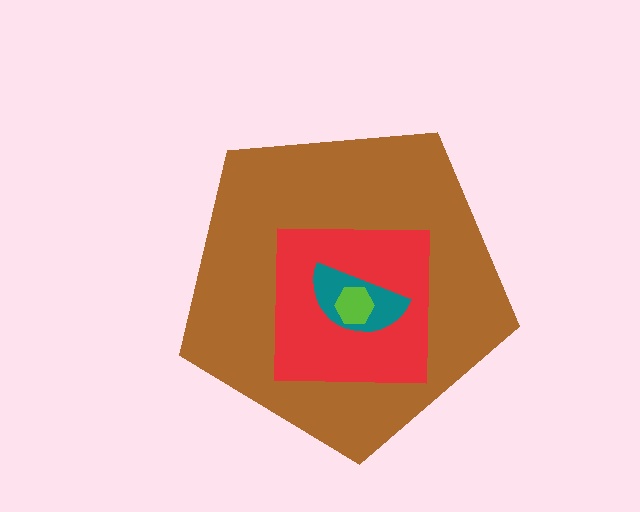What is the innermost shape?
The lime hexagon.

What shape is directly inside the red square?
The teal semicircle.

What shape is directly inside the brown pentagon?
The red square.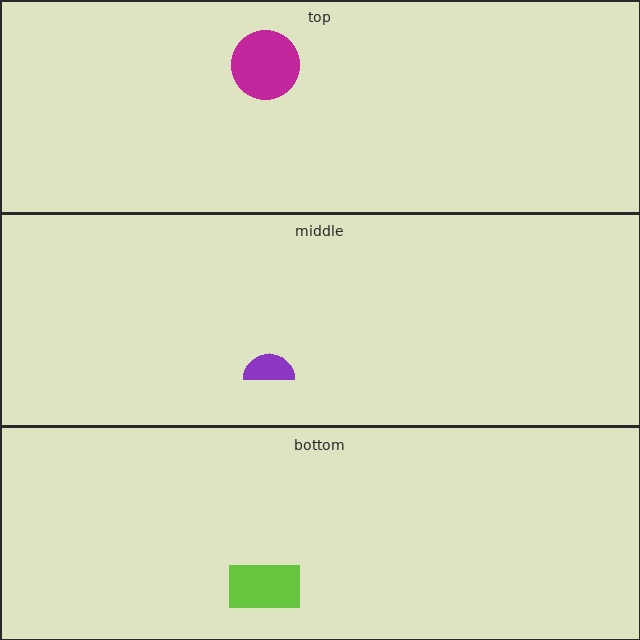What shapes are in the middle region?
The purple semicircle.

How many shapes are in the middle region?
1.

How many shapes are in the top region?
1.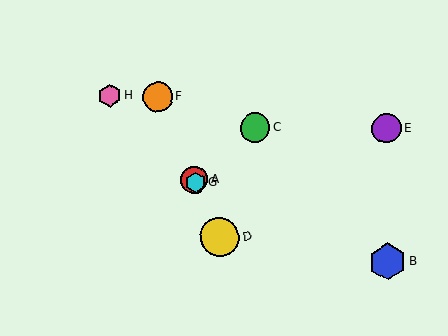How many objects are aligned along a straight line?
4 objects (A, D, F, G) are aligned along a straight line.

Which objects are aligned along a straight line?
Objects A, D, F, G are aligned along a straight line.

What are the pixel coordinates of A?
Object A is at (194, 180).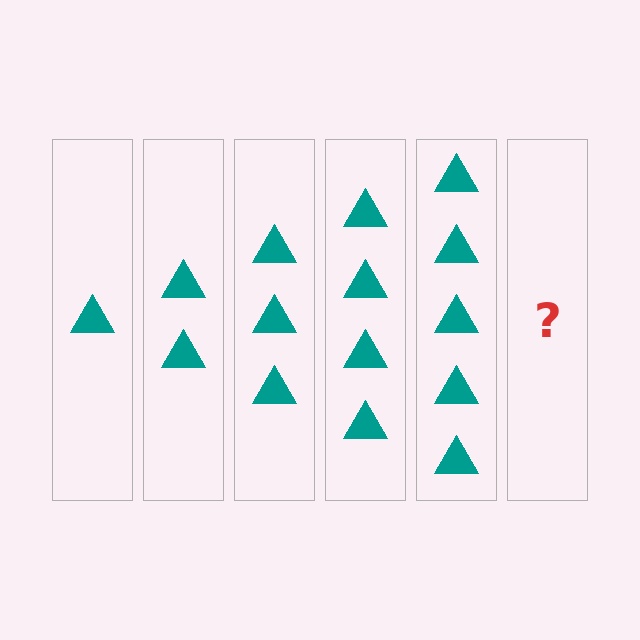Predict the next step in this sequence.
The next step is 6 triangles.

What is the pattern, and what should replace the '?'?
The pattern is that each step adds one more triangle. The '?' should be 6 triangles.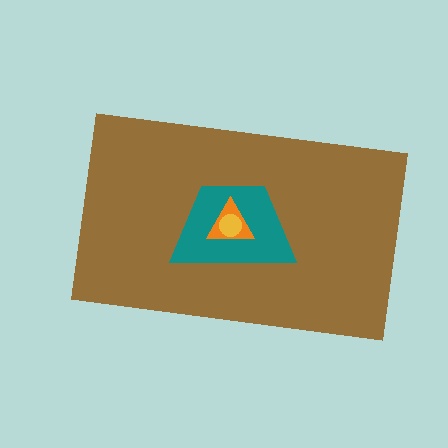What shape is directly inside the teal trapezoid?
The orange triangle.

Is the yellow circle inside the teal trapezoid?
Yes.